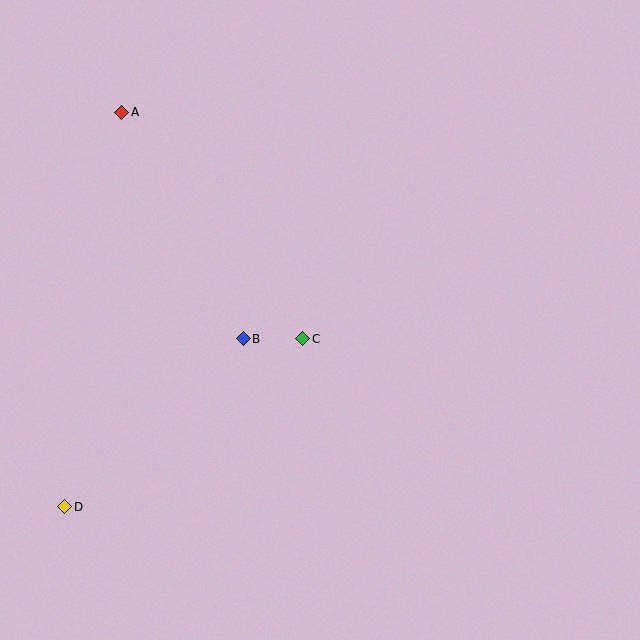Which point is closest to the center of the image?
Point C at (303, 339) is closest to the center.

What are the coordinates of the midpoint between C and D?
The midpoint between C and D is at (184, 423).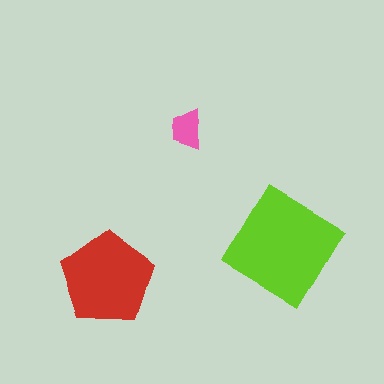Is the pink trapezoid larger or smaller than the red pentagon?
Smaller.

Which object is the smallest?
The pink trapezoid.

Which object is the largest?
The lime diamond.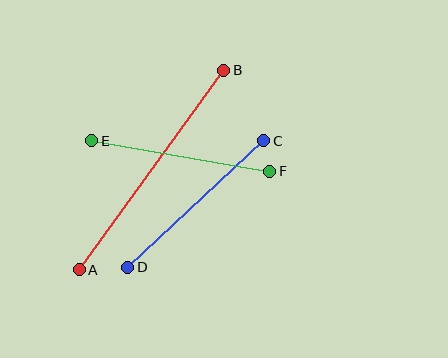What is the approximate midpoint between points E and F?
The midpoint is at approximately (181, 156) pixels.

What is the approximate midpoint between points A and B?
The midpoint is at approximately (151, 170) pixels.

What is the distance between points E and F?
The distance is approximately 181 pixels.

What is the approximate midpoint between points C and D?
The midpoint is at approximately (196, 204) pixels.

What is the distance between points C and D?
The distance is approximately 186 pixels.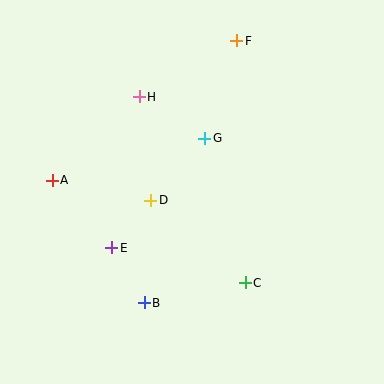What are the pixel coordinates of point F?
Point F is at (237, 41).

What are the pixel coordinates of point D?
Point D is at (151, 200).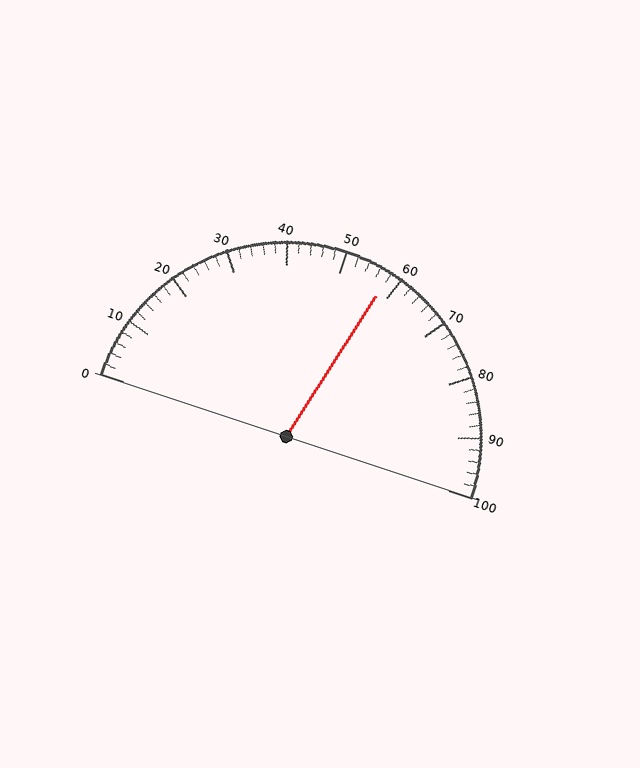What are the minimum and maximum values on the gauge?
The gauge ranges from 0 to 100.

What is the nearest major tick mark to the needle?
The nearest major tick mark is 60.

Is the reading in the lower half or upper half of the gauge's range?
The reading is in the upper half of the range (0 to 100).